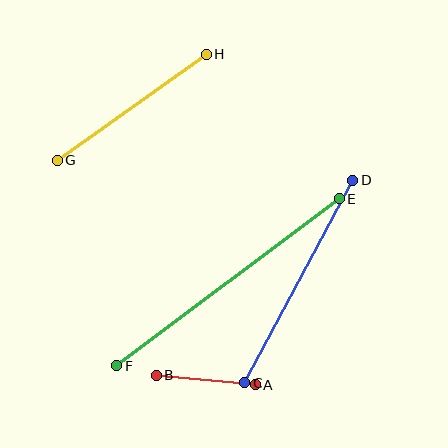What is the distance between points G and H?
The distance is approximately 183 pixels.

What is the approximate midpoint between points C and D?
The midpoint is at approximately (299, 281) pixels.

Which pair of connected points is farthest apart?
Points E and F are farthest apart.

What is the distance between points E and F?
The distance is approximately 278 pixels.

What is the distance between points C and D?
The distance is approximately 229 pixels.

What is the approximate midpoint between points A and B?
The midpoint is at approximately (206, 380) pixels.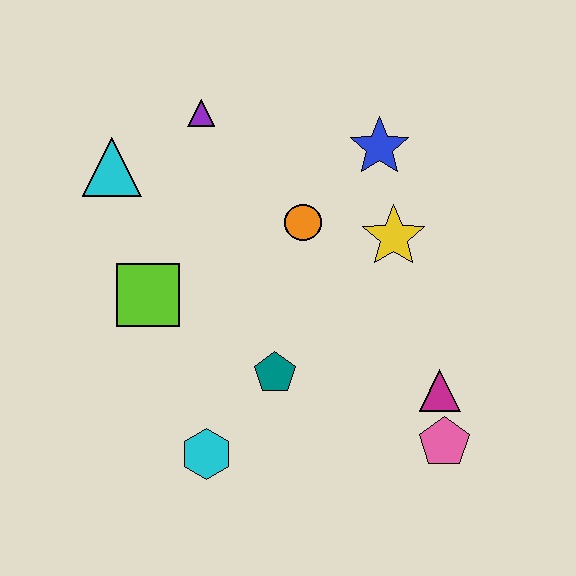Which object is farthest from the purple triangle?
The pink pentagon is farthest from the purple triangle.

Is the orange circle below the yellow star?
No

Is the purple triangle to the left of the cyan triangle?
No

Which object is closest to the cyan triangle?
The purple triangle is closest to the cyan triangle.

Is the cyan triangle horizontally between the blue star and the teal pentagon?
No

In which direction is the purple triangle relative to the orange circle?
The purple triangle is above the orange circle.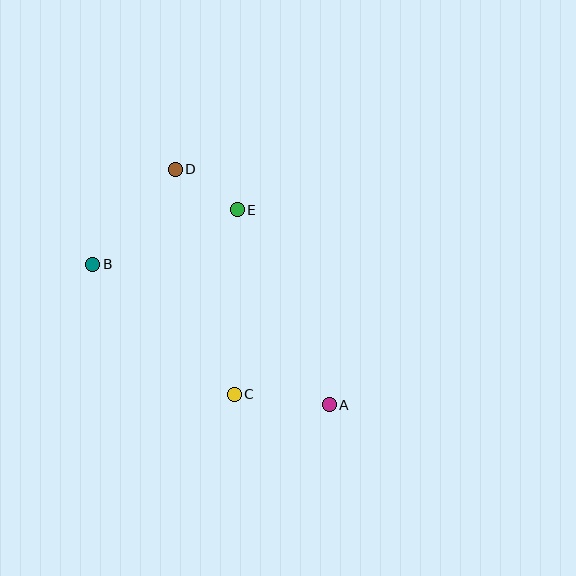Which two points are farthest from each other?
Points A and D are farthest from each other.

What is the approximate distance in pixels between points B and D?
The distance between B and D is approximately 126 pixels.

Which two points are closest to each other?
Points D and E are closest to each other.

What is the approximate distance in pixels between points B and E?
The distance between B and E is approximately 155 pixels.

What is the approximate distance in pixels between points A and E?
The distance between A and E is approximately 216 pixels.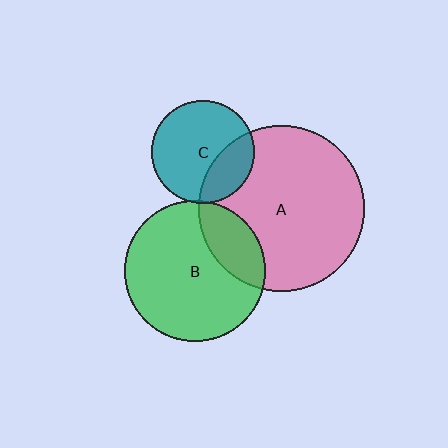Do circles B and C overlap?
Yes.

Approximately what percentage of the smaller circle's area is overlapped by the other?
Approximately 5%.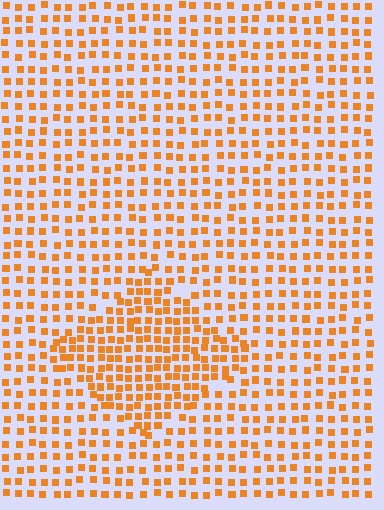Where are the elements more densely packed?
The elements are more densely packed inside the diamond boundary.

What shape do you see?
I see a diamond.